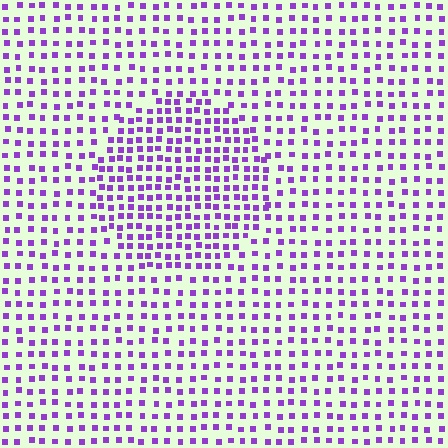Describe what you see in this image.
The image contains small purple elements arranged at two different densities. A circle-shaped region is visible where the elements are more densely packed than the surrounding area.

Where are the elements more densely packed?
The elements are more densely packed inside the circle boundary.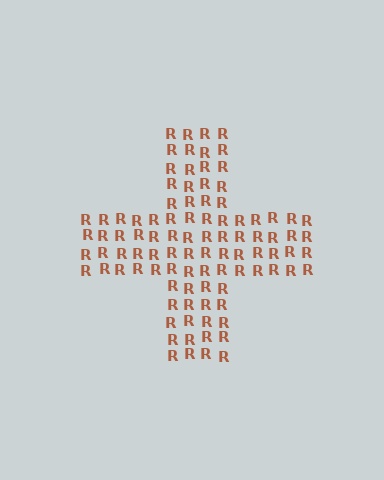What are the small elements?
The small elements are letter R's.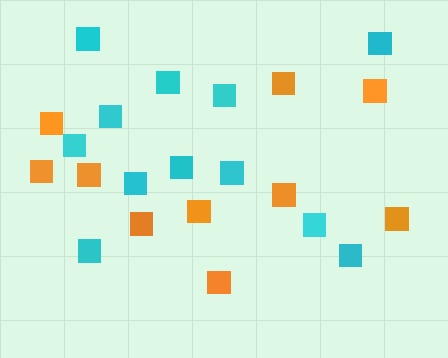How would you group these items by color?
There are 2 groups: one group of orange squares (10) and one group of cyan squares (12).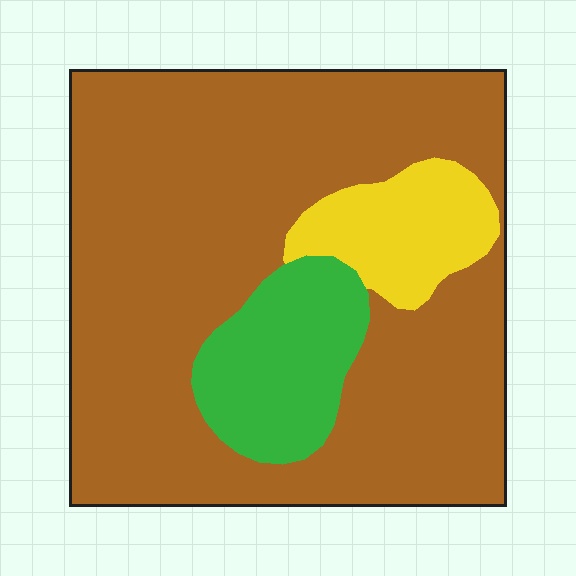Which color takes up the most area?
Brown, at roughly 75%.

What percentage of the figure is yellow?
Yellow covers 10% of the figure.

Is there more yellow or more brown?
Brown.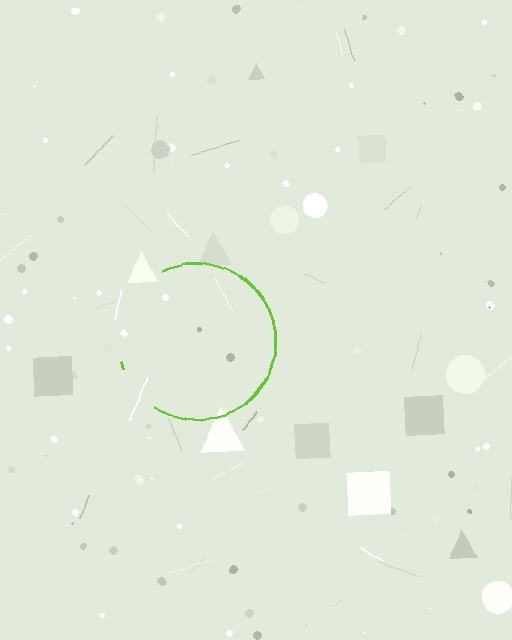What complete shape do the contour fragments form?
The contour fragments form a circle.